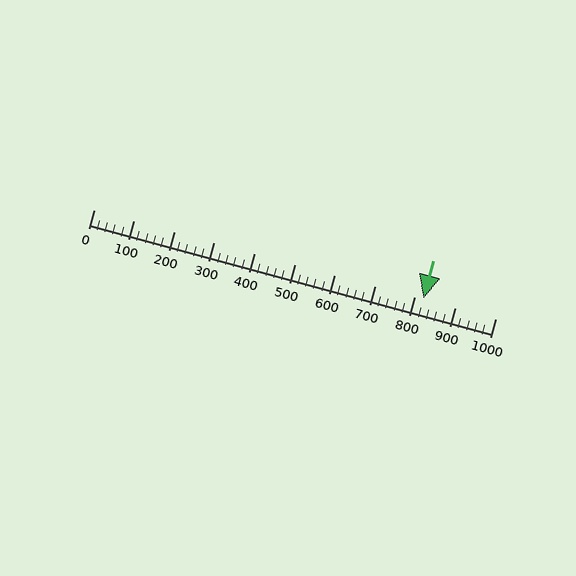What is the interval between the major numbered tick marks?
The major tick marks are spaced 100 units apart.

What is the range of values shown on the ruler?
The ruler shows values from 0 to 1000.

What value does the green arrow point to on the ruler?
The green arrow points to approximately 820.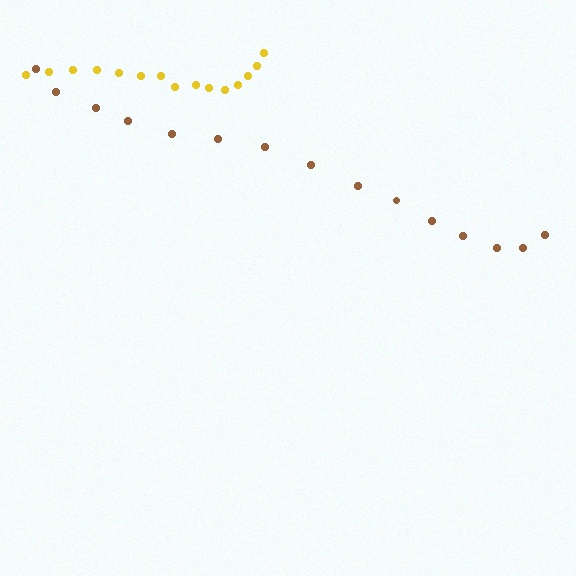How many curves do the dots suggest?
There are 2 distinct paths.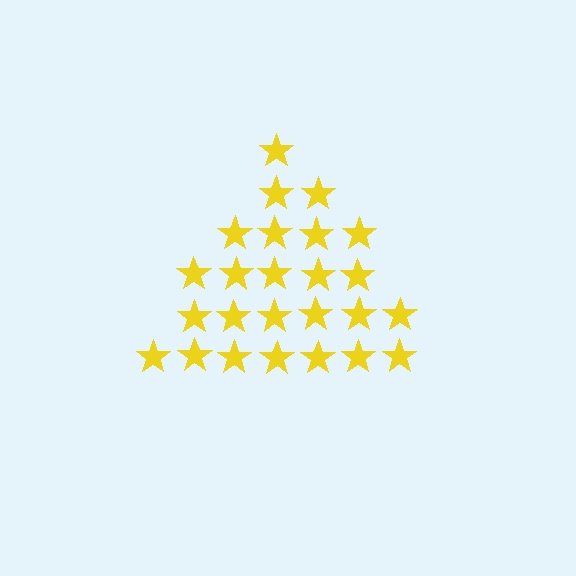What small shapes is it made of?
It is made of small stars.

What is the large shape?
The large shape is a triangle.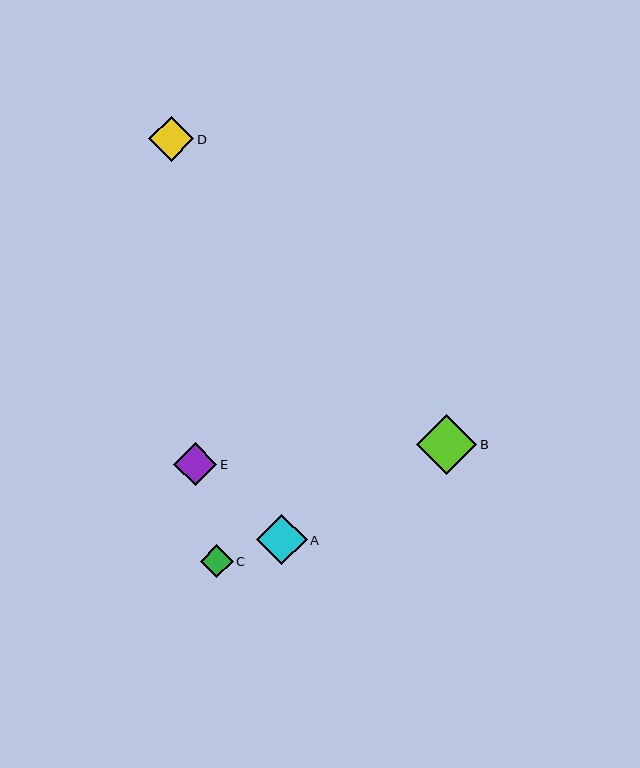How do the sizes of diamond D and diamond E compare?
Diamond D and diamond E are approximately the same size.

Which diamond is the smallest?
Diamond C is the smallest with a size of approximately 33 pixels.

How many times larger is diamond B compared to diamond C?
Diamond B is approximately 1.8 times the size of diamond C.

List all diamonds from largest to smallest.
From largest to smallest: B, A, D, E, C.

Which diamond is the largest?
Diamond B is the largest with a size of approximately 60 pixels.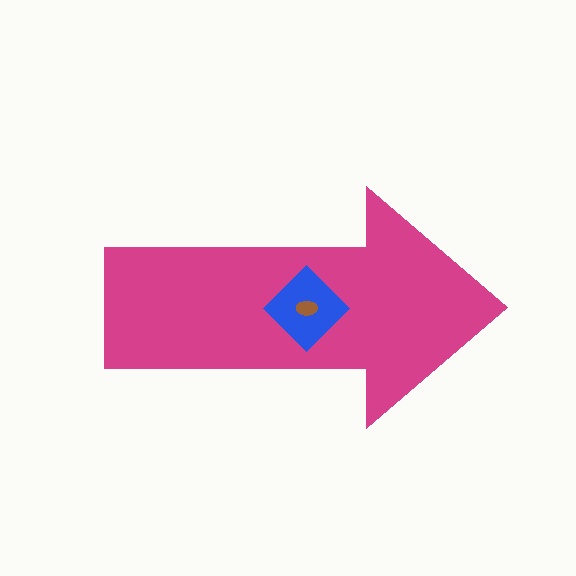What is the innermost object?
The brown ellipse.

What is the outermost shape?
The magenta arrow.